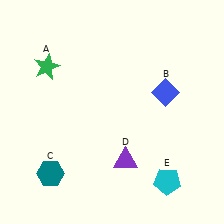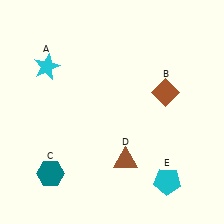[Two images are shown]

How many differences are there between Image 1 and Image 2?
There are 3 differences between the two images.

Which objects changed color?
A changed from green to cyan. B changed from blue to brown. D changed from purple to brown.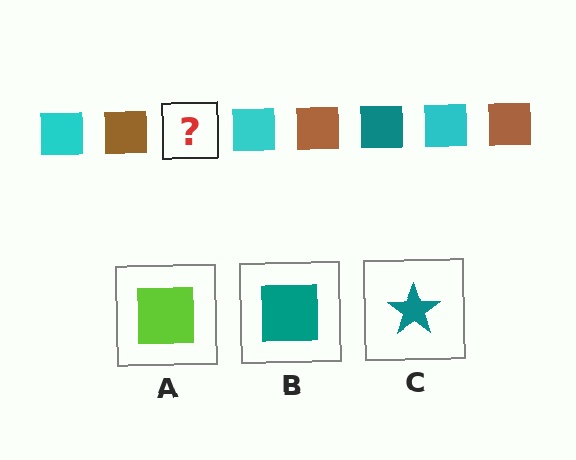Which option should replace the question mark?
Option B.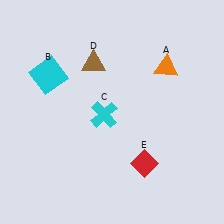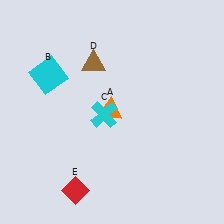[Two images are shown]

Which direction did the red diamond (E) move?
The red diamond (E) moved left.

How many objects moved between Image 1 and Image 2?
2 objects moved between the two images.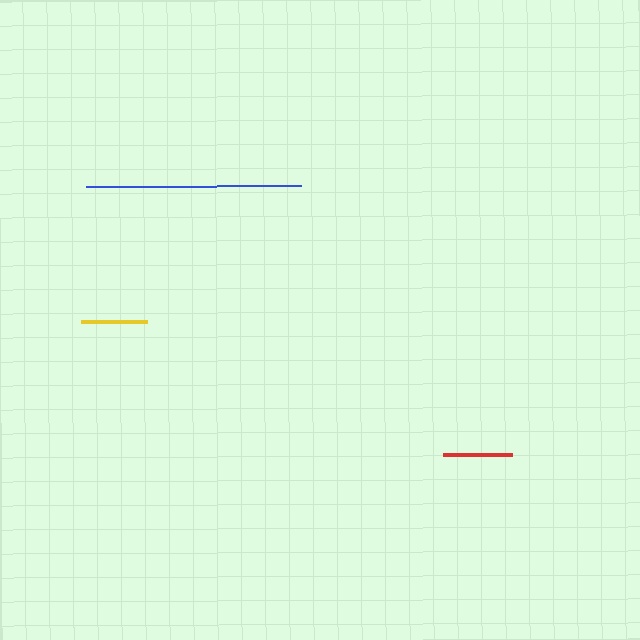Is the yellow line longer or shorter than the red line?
The red line is longer than the yellow line.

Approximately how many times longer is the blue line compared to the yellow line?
The blue line is approximately 3.2 times the length of the yellow line.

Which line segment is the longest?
The blue line is the longest at approximately 214 pixels.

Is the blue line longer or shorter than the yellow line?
The blue line is longer than the yellow line.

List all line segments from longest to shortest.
From longest to shortest: blue, red, yellow.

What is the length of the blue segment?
The blue segment is approximately 214 pixels long.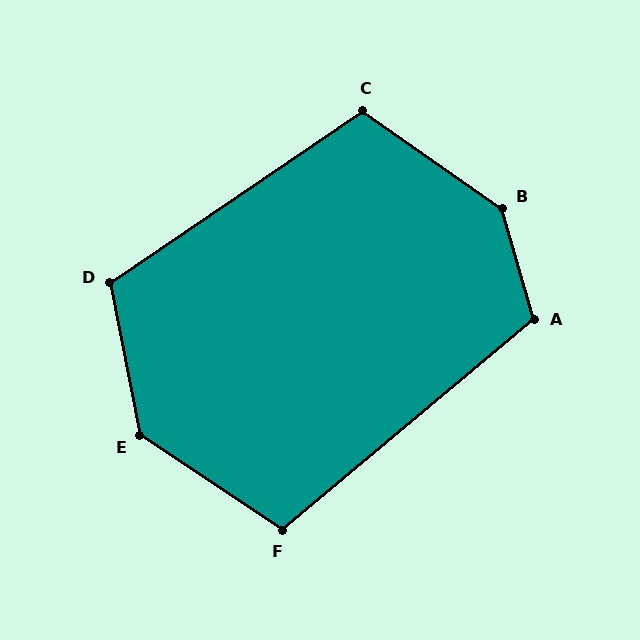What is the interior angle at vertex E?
Approximately 135 degrees (obtuse).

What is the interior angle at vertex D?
Approximately 113 degrees (obtuse).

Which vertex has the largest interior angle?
B, at approximately 141 degrees.